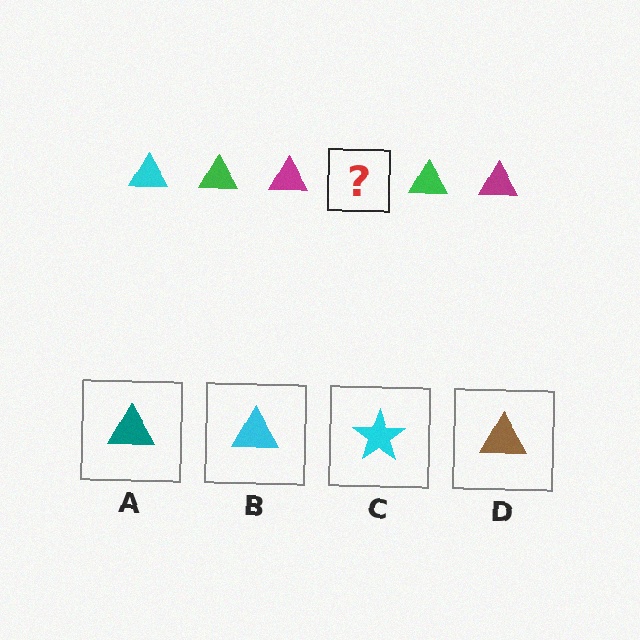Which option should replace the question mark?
Option B.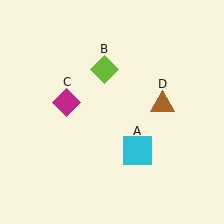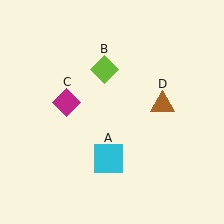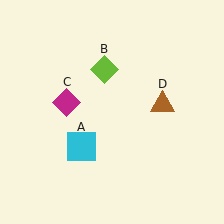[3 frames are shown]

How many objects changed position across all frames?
1 object changed position: cyan square (object A).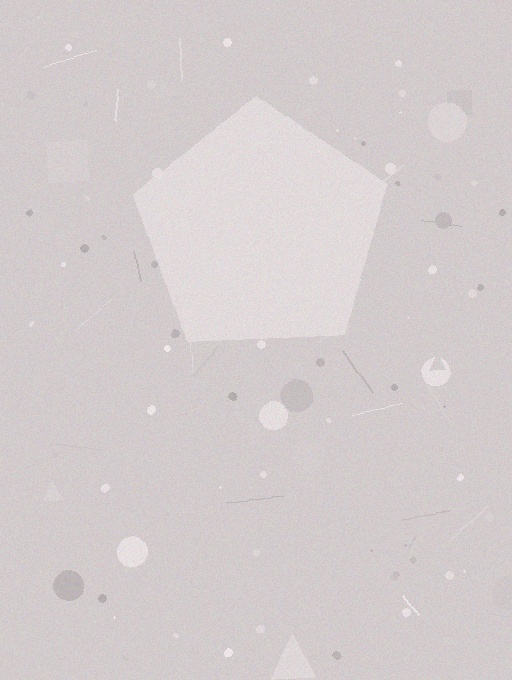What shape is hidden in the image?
A pentagon is hidden in the image.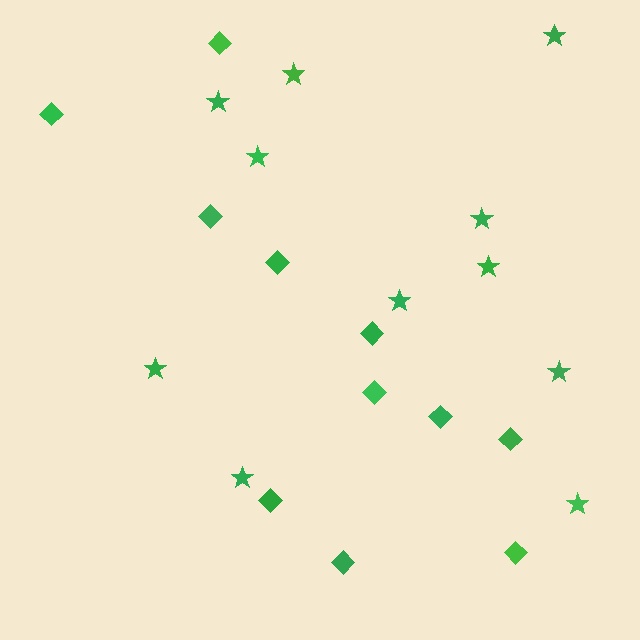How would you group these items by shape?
There are 2 groups: one group of diamonds (11) and one group of stars (11).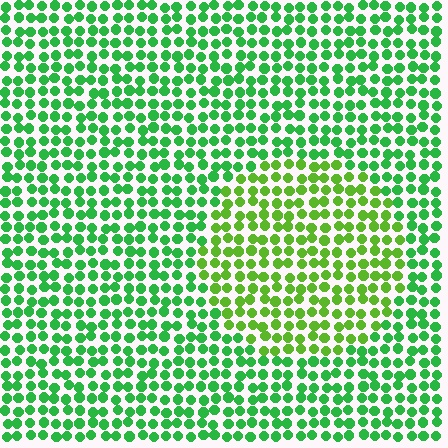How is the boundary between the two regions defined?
The boundary is defined purely by a slight shift in hue (about 31 degrees). Spacing, size, and orientation are identical on both sides.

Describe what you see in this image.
The image is filled with small green elements in a uniform arrangement. A circle-shaped region is visible where the elements are tinted to a slightly different hue, forming a subtle color boundary.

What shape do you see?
I see a circle.